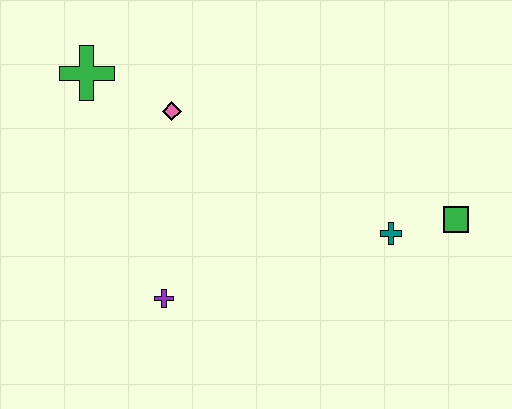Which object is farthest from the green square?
The green cross is farthest from the green square.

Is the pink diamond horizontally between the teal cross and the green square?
No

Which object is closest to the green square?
The teal cross is closest to the green square.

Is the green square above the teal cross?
Yes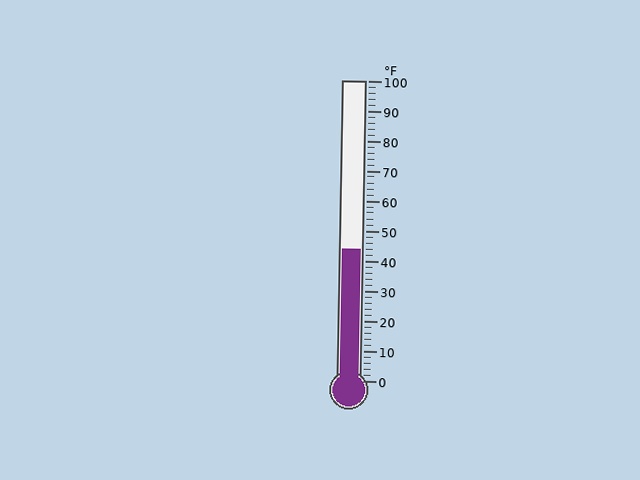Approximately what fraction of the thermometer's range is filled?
The thermometer is filled to approximately 45% of its range.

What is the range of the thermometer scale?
The thermometer scale ranges from 0°F to 100°F.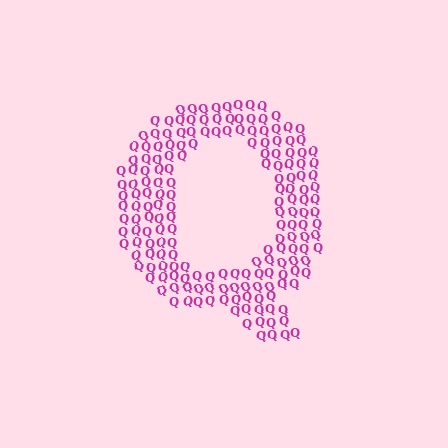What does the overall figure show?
The overall figure shows the letter Q.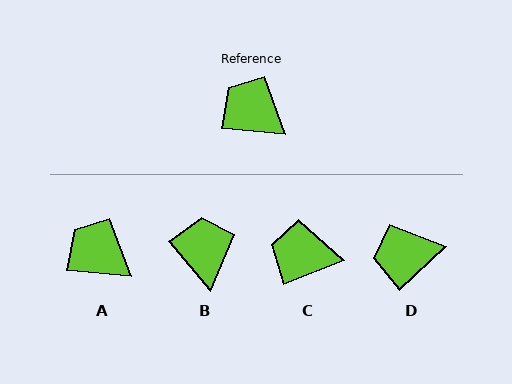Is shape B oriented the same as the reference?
No, it is off by about 44 degrees.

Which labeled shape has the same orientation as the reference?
A.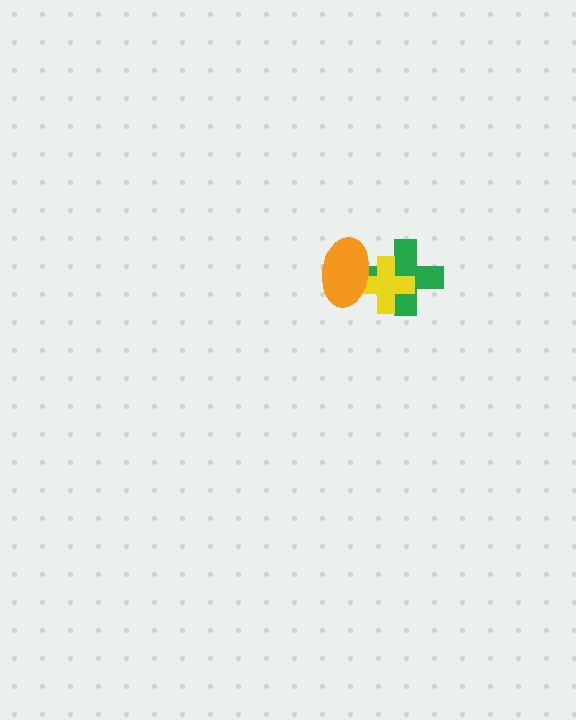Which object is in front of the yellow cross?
The orange ellipse is in front of the yellow cross.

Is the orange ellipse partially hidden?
No, no other shape covers it.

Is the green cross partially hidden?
Yes, it is partially covered by another shape.